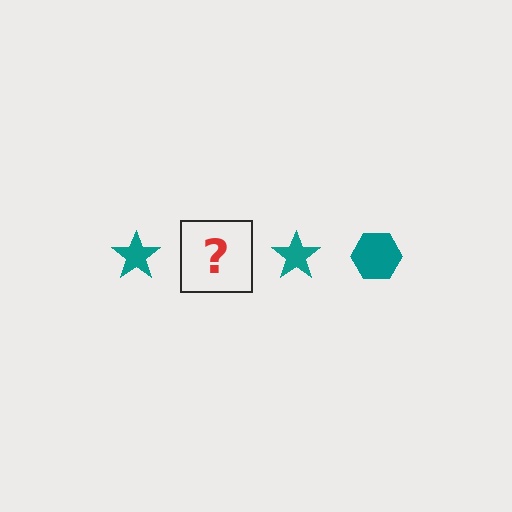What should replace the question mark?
The question mark should be replaced with a teal hexagon.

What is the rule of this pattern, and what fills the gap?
The rule is that the pattern cycles through star, hexagon shapes in teal. The gap should be filled with a teal hexagon.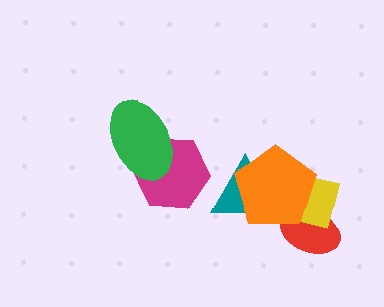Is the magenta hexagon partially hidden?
Yes, it is partially covered by another shape.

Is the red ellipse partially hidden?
Yes, it is partially covered by another shape.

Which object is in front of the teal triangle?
The orange pentagon is in front of the teal triangle.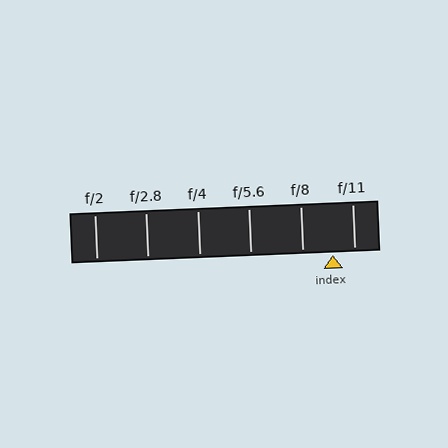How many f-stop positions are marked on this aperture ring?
There are 6 f-stop positions marked.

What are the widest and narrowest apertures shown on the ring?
The widest aperture shown is f/2 and the narrowest is f/11.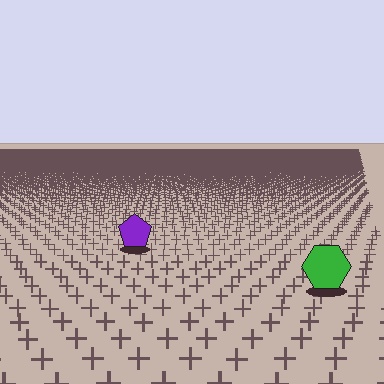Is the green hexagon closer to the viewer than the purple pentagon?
Yes. The green hexagon is closer — you can tell from the texture gradient: the ground texture is coarser near it.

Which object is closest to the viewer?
The green hexagon is closest. The texture marks near it are larger and more spread out.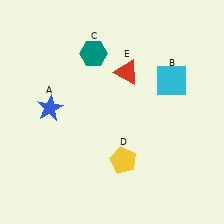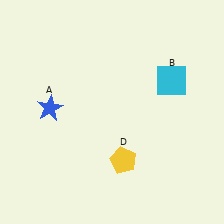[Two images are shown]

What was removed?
The teal hexagon (C), the red triangle (E) were removed in Image 2.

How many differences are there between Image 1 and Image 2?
There are 2 differences between the two images.